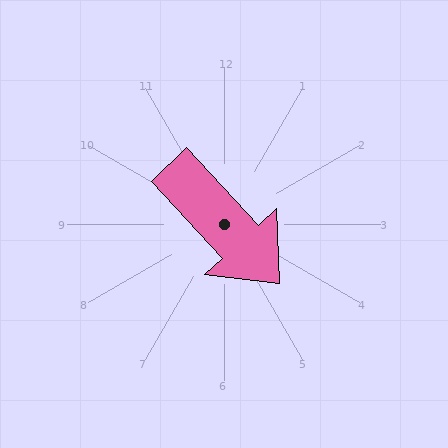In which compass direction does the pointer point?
Southeast.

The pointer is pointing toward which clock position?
Roughly 5 o'clock.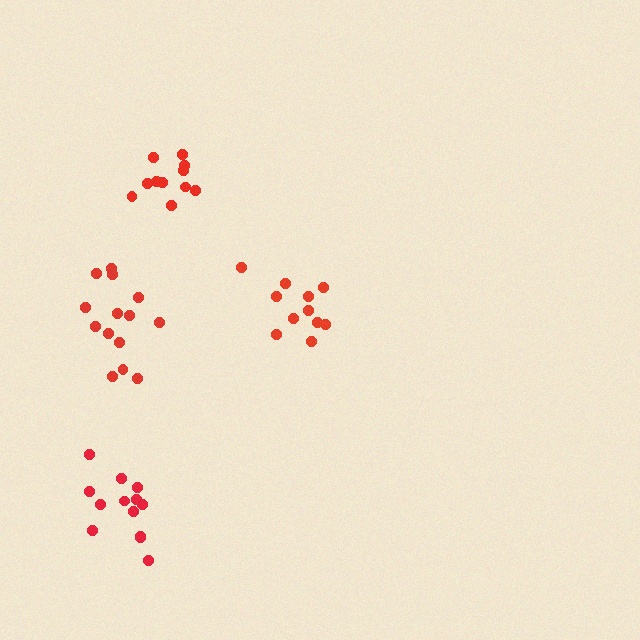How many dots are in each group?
Group 1: 14 dots, Group 2: 11 dots, Group 3: 13 dots, Group 4: 11 dots (49 total).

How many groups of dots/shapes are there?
There are 4 groups.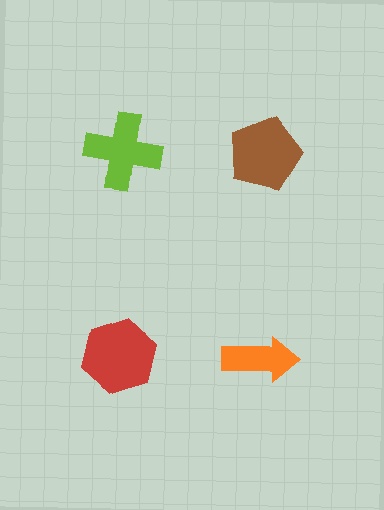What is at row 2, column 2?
An orange arrow.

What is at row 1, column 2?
A brown pentagon.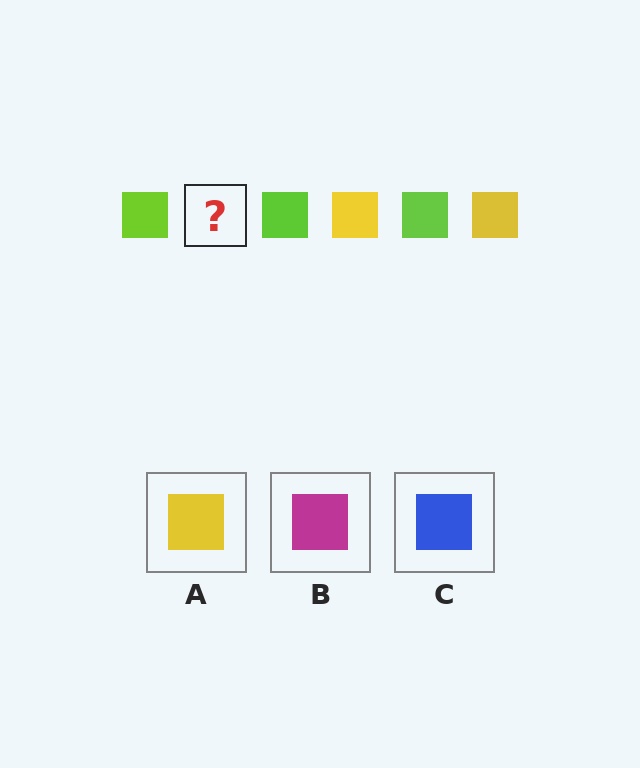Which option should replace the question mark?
Option A.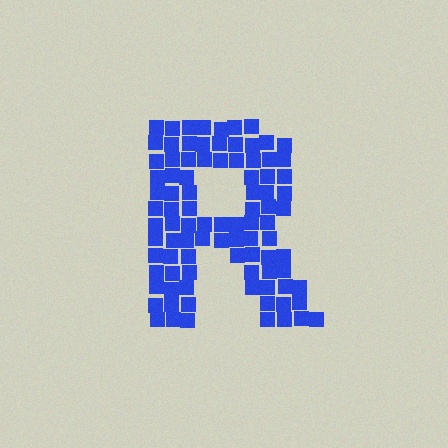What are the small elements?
The small elements are squares.